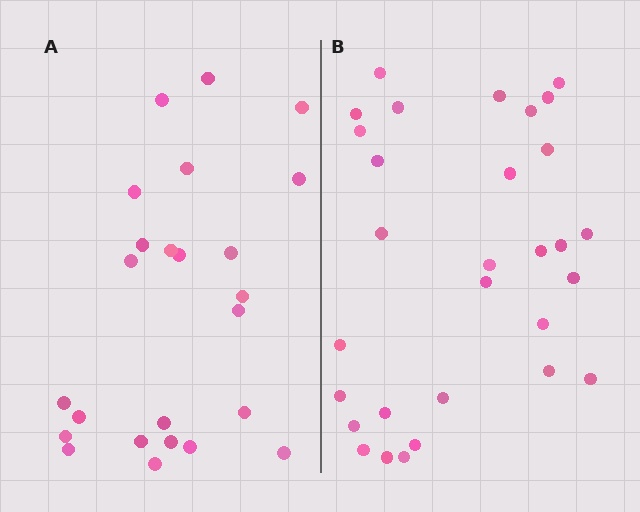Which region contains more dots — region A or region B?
Region B (the right region) has more dots.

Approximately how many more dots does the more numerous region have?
Region B has about 6 more dots than region A.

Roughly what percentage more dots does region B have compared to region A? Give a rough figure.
About 25% more.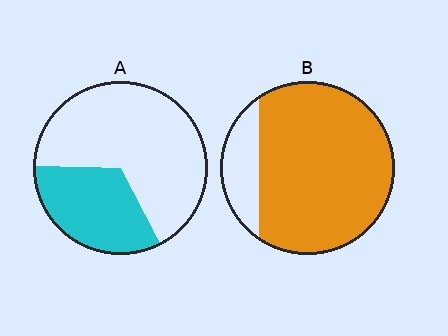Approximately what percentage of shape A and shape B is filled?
A is approximately 35% and B is approximately 85%.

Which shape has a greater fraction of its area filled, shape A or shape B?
Shape B.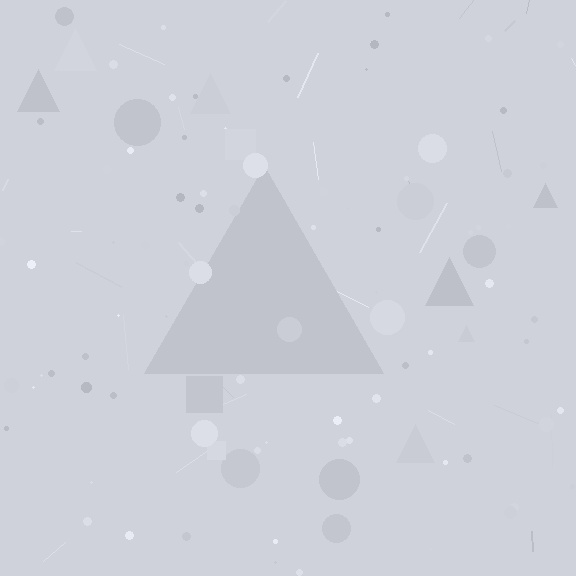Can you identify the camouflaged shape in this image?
The camouflaged shape is a triangle.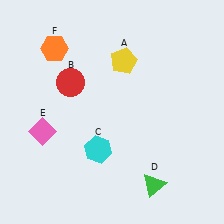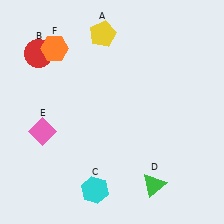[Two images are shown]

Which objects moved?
The objects that moved are: the yellow pentagon (A), the red circle (B), the cyan hexagon (C).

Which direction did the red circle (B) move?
The red circle (B) moved left.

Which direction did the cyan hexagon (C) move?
The cyan hexagon (C) moved down.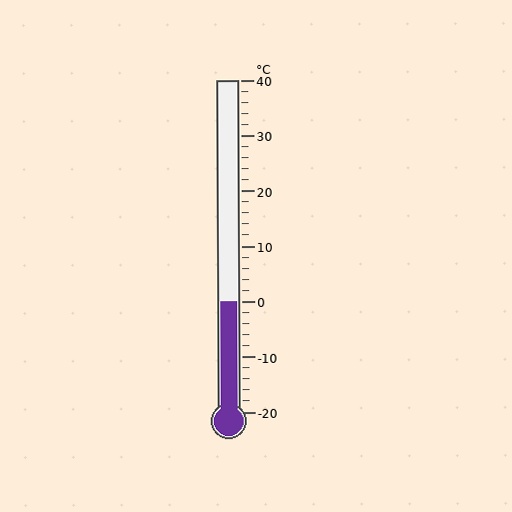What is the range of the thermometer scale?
The thermometer scale ranges from -20°C to 40°C.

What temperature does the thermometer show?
The thermometer shows approximately 0°C.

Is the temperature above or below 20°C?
The temperature is below 20°C.